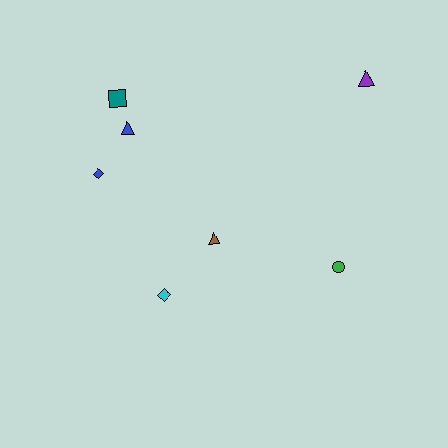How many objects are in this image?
There are 7 objects.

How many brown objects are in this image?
There is 1 brown object.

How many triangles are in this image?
There are 3 triangles.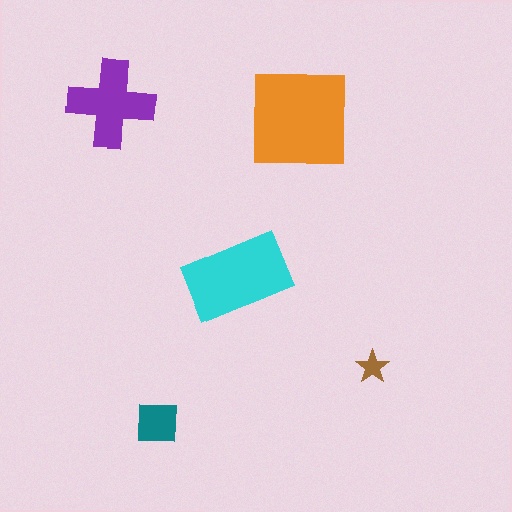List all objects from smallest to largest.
The brown star, the teal square, the purple cross, the cyan rectangle, the orange square.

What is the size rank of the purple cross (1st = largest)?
3rd.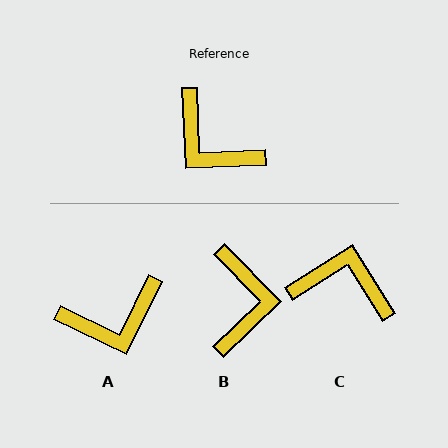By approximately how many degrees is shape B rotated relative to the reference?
Approximately 132 degrees counter-clockwise.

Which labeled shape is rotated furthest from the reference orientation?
C, about 150 degrees away.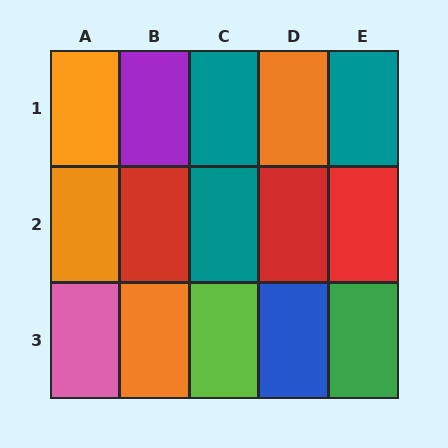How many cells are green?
1 cell is green.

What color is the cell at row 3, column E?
Green.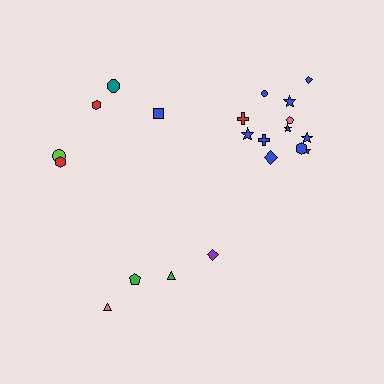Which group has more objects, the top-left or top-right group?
The top-right group.